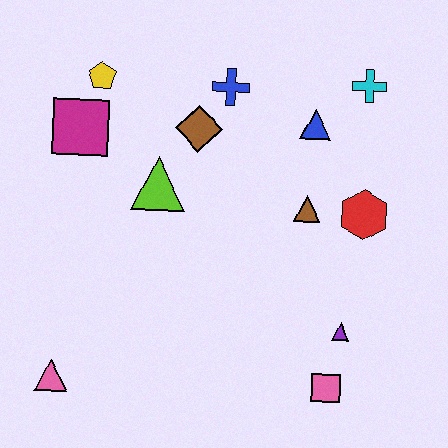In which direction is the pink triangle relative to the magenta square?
The pink triangle is below the magenta square.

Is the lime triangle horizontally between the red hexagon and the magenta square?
Yes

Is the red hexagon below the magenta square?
Yes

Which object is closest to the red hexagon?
The brown triangle is closest to the red hexagon.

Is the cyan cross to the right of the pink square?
Yes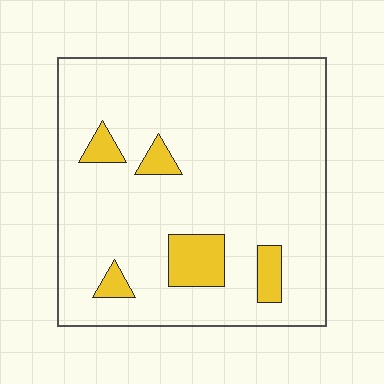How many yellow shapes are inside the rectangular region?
5.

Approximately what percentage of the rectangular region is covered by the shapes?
Approximately 10%.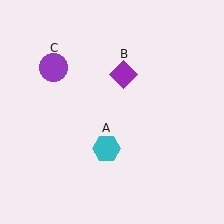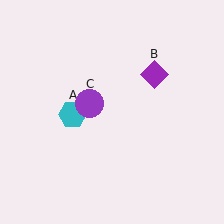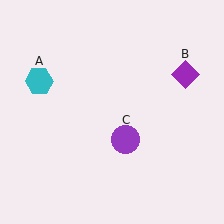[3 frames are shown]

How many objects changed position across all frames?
3 objects changed position: cyan hexagon (object A), purple diamond (object B), purple circle (object C).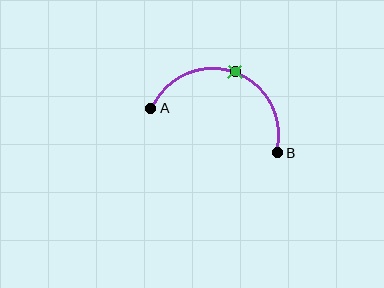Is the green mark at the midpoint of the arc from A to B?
Yes. The green mark lies on the arc at equal arc-length from both A and B — it is the arc midpoint.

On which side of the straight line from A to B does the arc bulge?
The arc bulges above the straight line connecting A and B.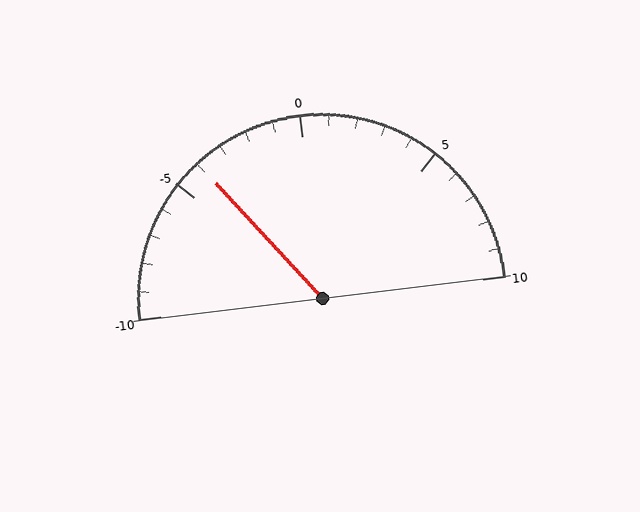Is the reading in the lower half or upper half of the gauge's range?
The reading is in the lower half of the range (-10 to 10).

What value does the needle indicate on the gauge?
The needle indicates approximately -4.